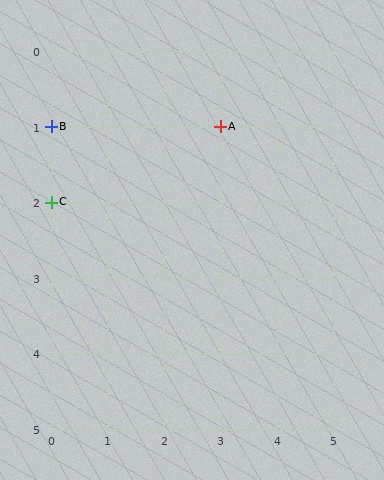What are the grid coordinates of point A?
Point A is at grid coordinates (3, 1).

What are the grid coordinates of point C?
Point C is at grid coordinates (0, 2).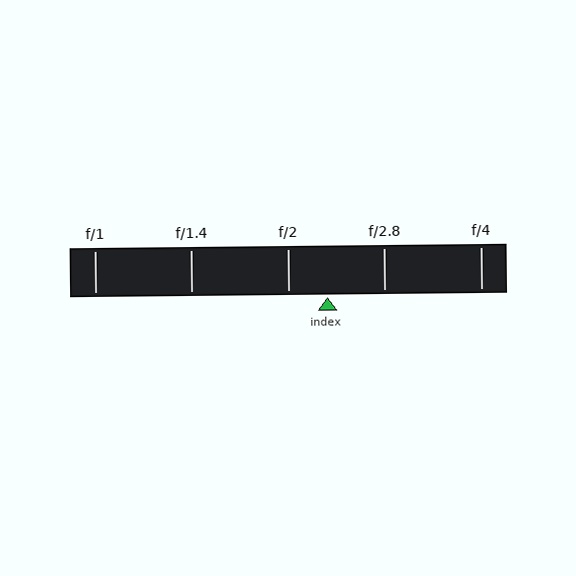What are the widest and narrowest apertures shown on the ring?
The widest aperture shown is f/1 and the narrowest is f/4.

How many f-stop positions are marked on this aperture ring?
There are 5 f-stop positions marked.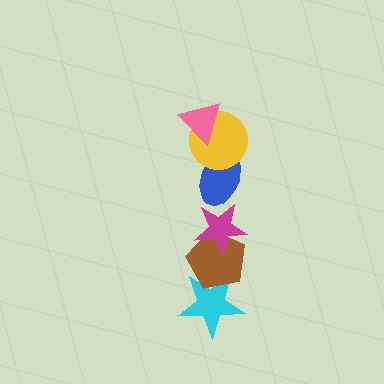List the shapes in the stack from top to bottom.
From top to bottom: the pink triangle, the yellow circle, the blue ellipse, the magenta star, the brown pentagon, the cyan star.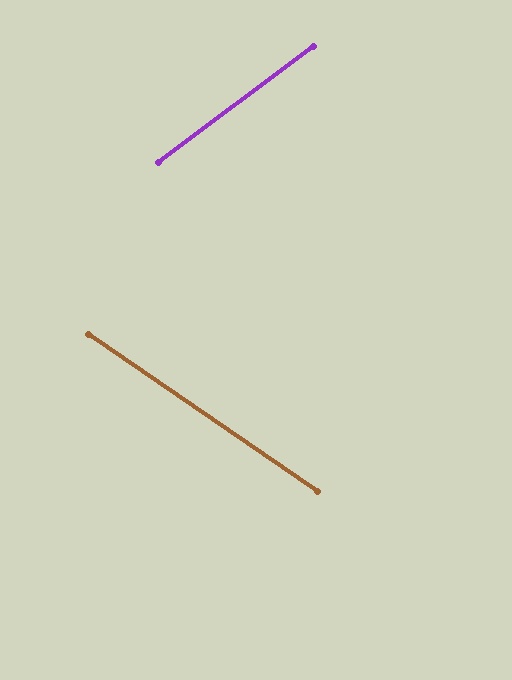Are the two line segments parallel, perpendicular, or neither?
Neither parallel nor perpendicular — they differ by about 71°.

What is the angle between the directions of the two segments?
Approximately 71 degrees.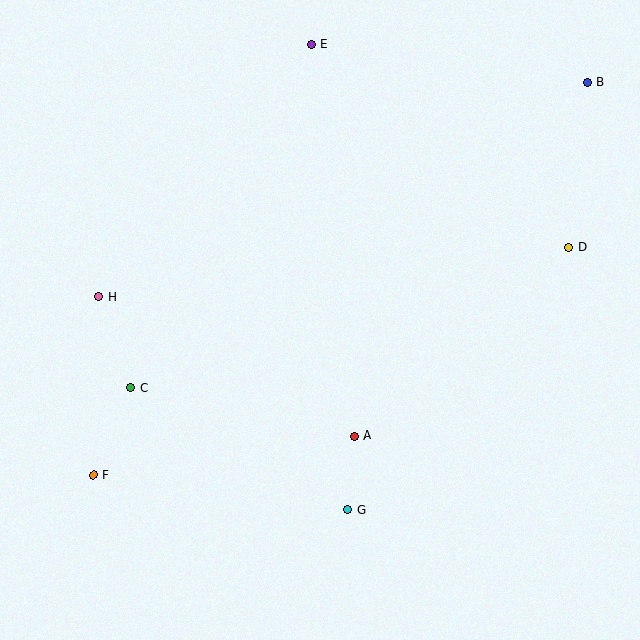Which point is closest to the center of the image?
Point A at (355, 436) is closest to the center.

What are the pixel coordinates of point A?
Point A is at (355, 436).